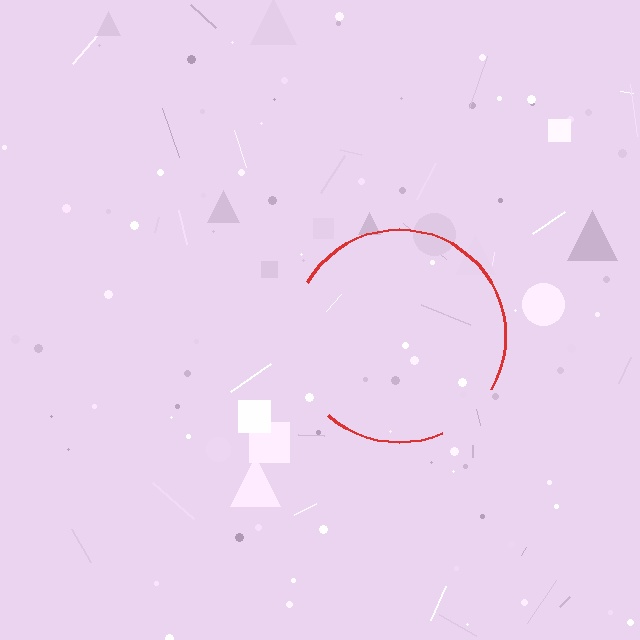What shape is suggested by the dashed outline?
The dashed outline suggests a circle.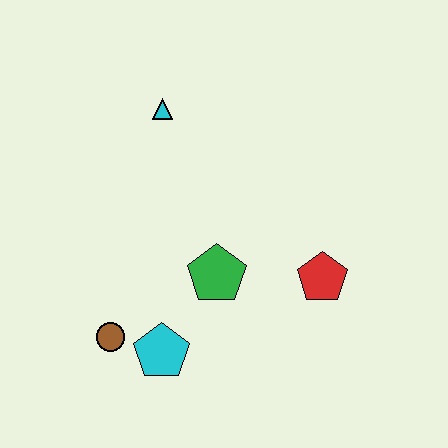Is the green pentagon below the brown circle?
No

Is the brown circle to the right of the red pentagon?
No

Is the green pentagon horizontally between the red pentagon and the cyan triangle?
Yes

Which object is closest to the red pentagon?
The green pentagon is closest to the red pentagon.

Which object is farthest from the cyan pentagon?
The cyan triangle is farthest from the cyan pentagon.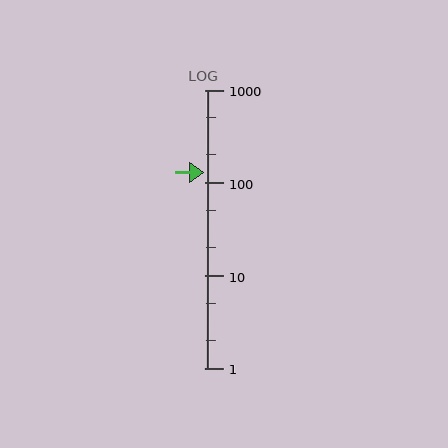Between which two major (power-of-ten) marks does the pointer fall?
The pointer is between 100 and 1000.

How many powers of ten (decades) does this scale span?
The scale spans 3 decades, from 1 to 1000.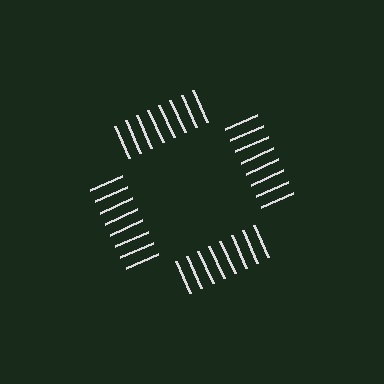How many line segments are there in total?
32 — 8 along each of the 4 edges.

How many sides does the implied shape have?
4 sides — the line-ends trace a square.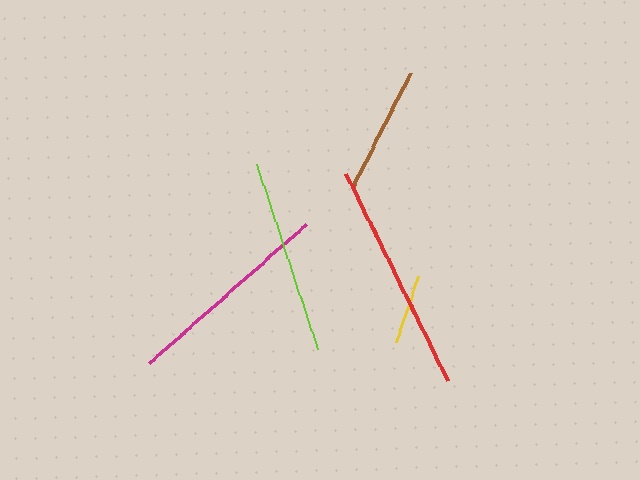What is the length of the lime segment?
The lime segment is approximately 195 pixels long.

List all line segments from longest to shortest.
From longest to shortest: red, magenta, lime, brown, yellow.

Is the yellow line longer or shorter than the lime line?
The lime line is longer than the yellow line.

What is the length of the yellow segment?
The yellow segment is approximately 69 pixels long.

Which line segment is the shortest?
The yellow line is the shortest at approximately 69 pixels.